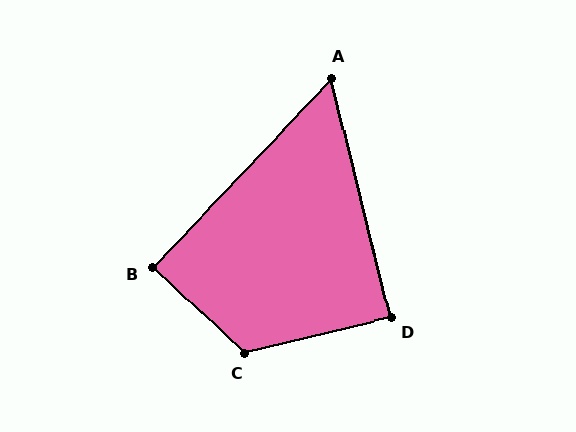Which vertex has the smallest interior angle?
A, at approximately 57 degrees.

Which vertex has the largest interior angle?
C, at approximately 123 degrees.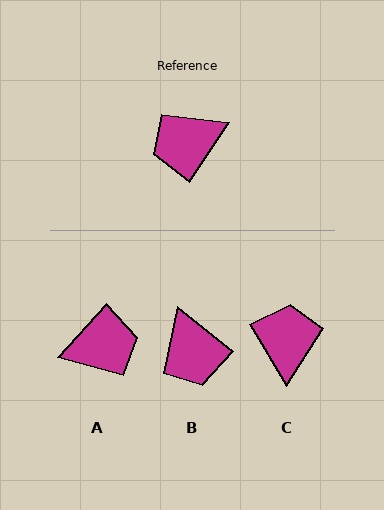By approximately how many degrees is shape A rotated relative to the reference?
Approximately 171 degrees counter-clockwise.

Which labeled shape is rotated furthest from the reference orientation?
A, about 171 degrees away.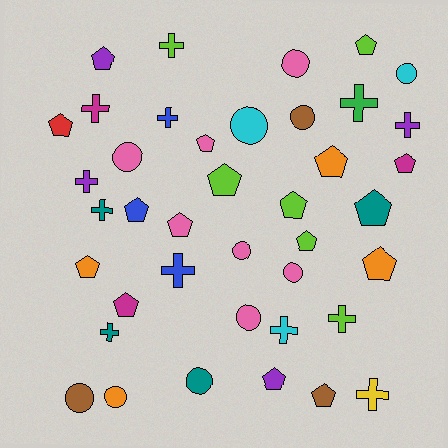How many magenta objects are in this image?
There are 3 magenta objects.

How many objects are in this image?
There are 40 objects.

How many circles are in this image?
There are 11 circles.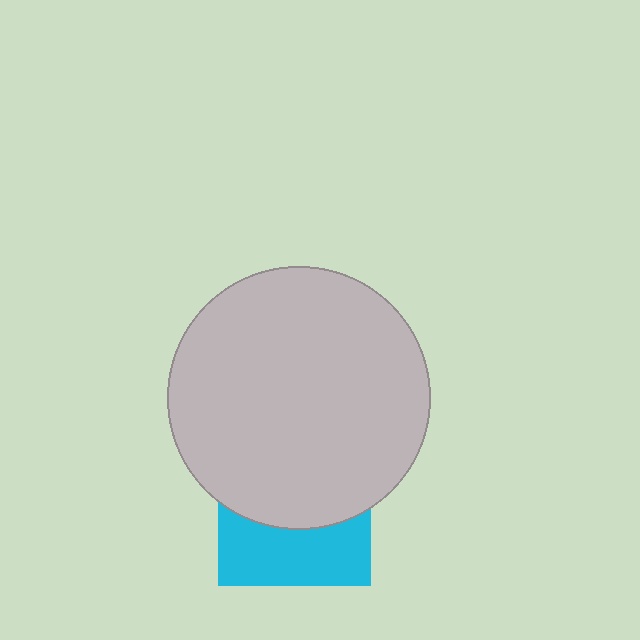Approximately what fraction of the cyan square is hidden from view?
Roughly 59% of the cyan square is hidden behind the light gray circle.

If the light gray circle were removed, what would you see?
You would see the complete cyan square.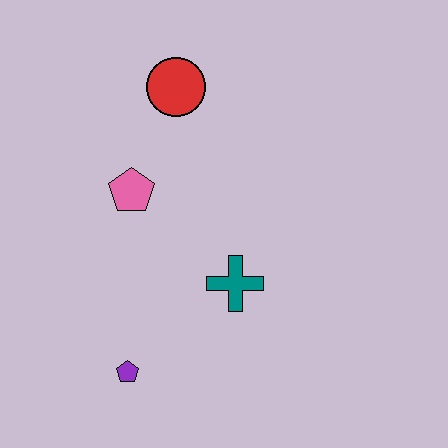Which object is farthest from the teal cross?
The red circle is farthest from the teal cross.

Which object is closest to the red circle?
The pink pentagon is closest to the red circle.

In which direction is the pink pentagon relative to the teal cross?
The pink pentagon is to the left of the teal cross.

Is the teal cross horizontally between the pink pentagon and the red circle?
No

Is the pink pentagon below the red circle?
Yes